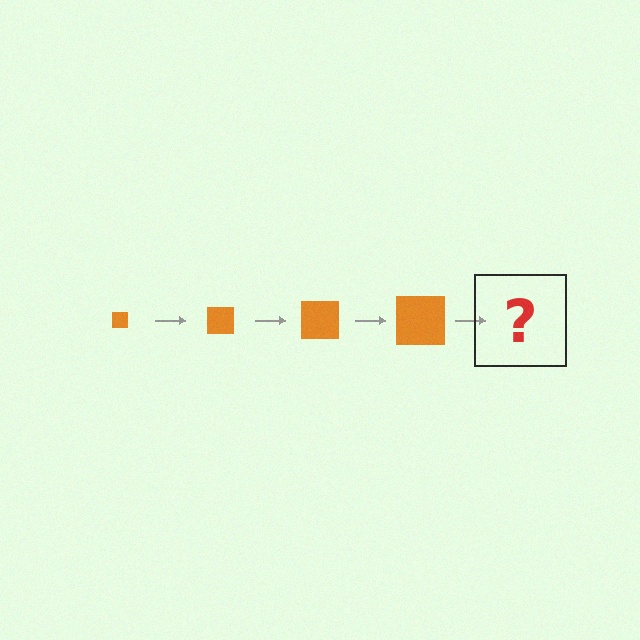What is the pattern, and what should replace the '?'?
The pattern is that the square gets progressively larger each step. The '?' should be an orange square, larger than the previous one.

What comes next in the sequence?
The next element should be an orange square, larger than the previous one.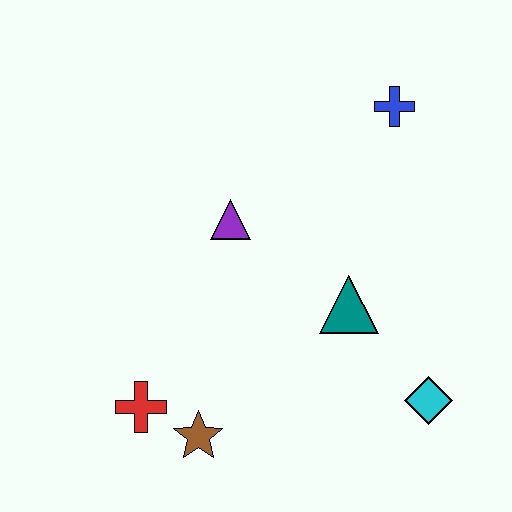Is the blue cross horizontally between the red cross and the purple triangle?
No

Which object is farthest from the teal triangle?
The red cross is farthest from the teal triangle.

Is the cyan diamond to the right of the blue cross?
Yes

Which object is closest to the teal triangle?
The cyan diamond is closest to the teal triangle.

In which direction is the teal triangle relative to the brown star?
The teal triangle is to the right of the brown star.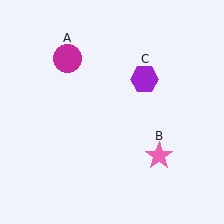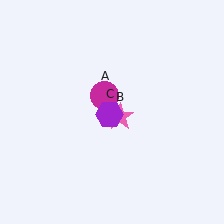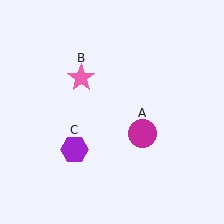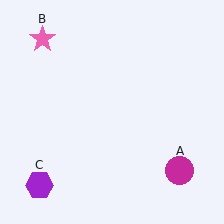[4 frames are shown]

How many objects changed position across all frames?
3 objects changed position: magenta circle (object A), pink star (object B), purple hexagon (object C).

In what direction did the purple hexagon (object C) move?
The purple hexagon (object C) moved down and to the left.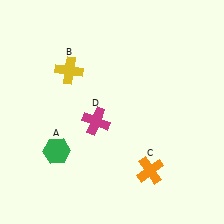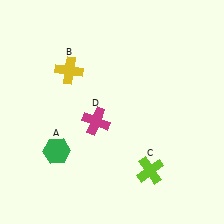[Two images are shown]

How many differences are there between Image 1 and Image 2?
There is 1 difference between the two images.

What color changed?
The cross (C) changed from orange in Image 1 to lime in Image 2.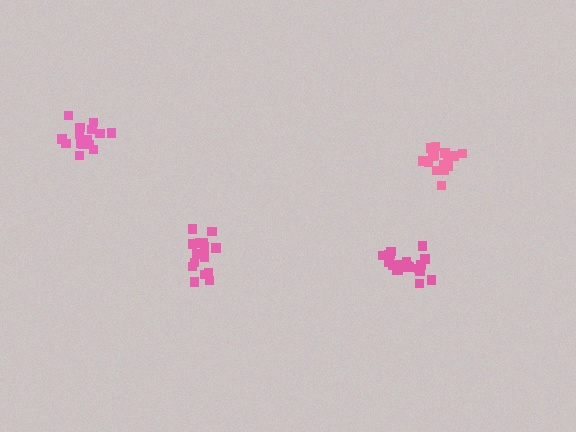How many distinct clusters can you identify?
There are 4 distinct clusters.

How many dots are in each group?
Group 1: 18 dots, Group 2: 17 dots, Group 3: 15 dots, Group 4: 21 dots (71 total).